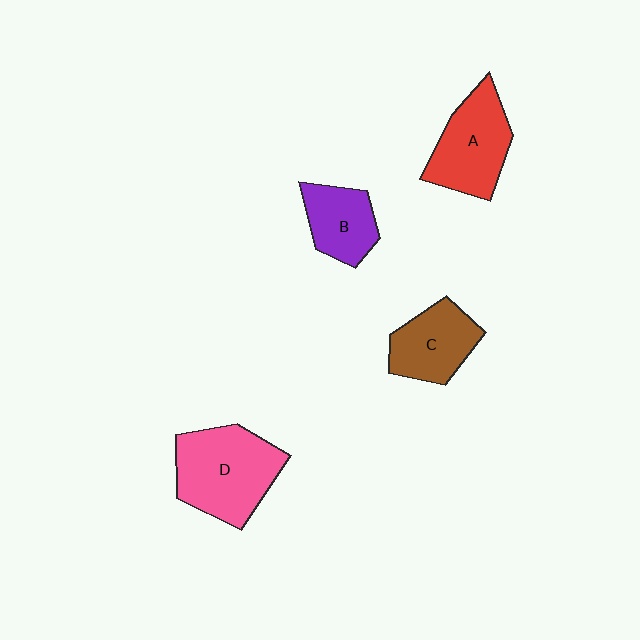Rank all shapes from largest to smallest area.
From largest to smallest: D (pink), A (red), C (brown), B (purple).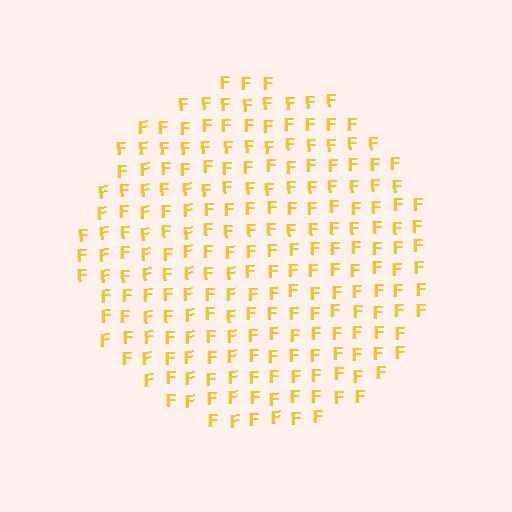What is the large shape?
The large shape is a circle.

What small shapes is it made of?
It is made of small letter F's.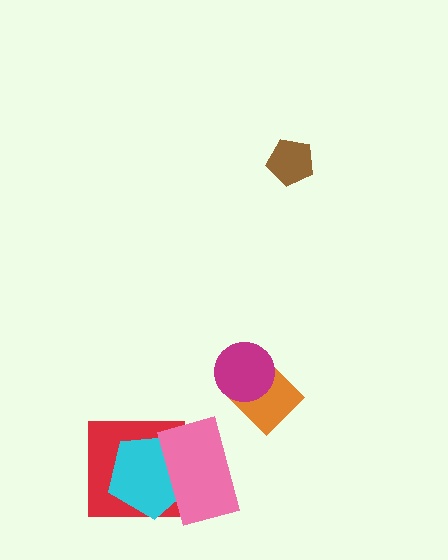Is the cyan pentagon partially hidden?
Yes, it is partially covered by another shape.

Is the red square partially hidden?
Yes, it is partially covered by another shape.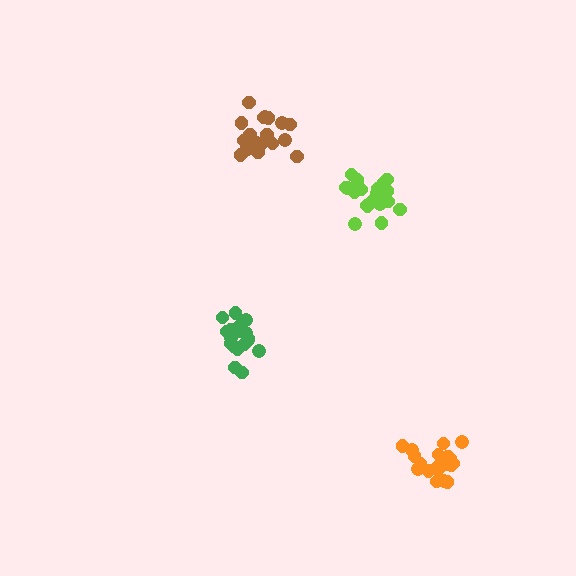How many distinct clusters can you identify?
There are 4 distinct clusters.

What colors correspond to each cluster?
The clusters are colored: orange, brown, green, lime.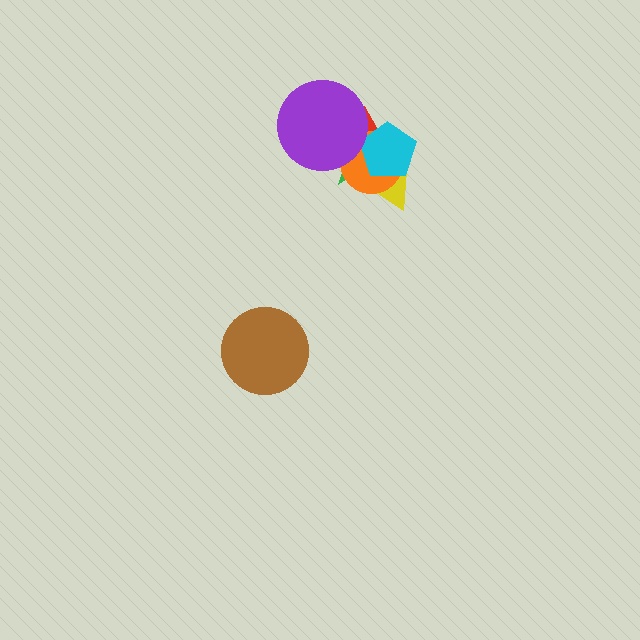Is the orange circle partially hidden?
Yes, it is partially covered by another shape.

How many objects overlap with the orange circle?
5 objects overlap with the orange circle.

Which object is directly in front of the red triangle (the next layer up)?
The orange circle is directly in front of the red triangle.